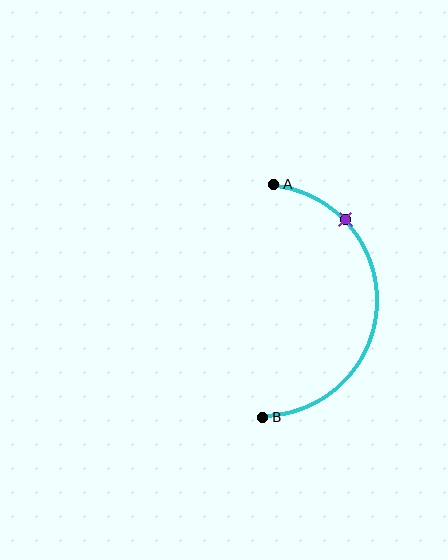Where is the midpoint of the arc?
The arc midpoint is the point on the curve farthest from the straight line joining A and B. It sits to the right of that line.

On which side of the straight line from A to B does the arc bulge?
The arc bulges to the right of the straight line connecting A and B.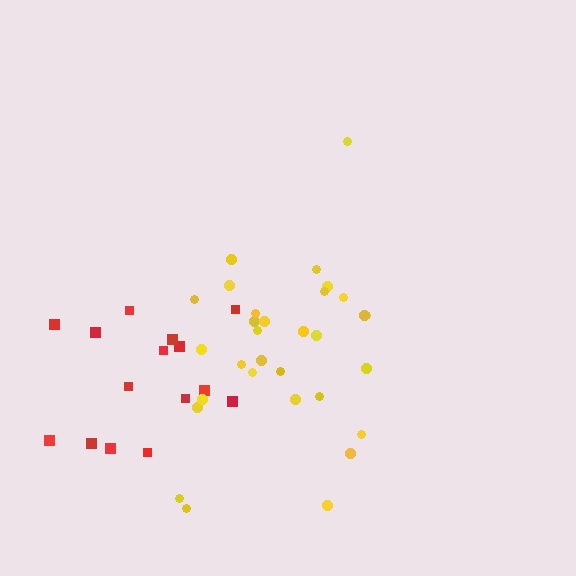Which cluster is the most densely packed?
Yellow.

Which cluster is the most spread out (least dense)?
Red.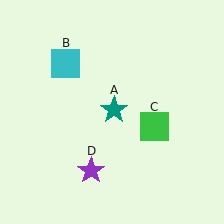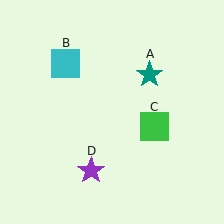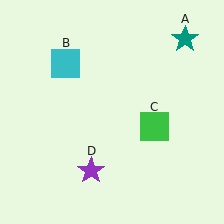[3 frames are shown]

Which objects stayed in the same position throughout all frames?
Cyan square (object B) and green square (object C) and purple star (object D) remained stationary.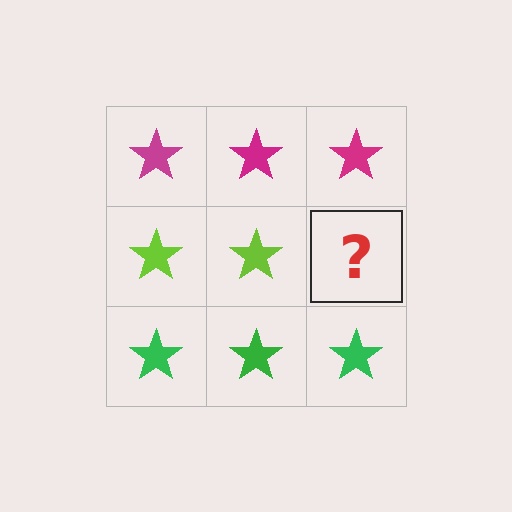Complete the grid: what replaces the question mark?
The question mark should be replaced with a lime star.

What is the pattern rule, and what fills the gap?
The rule is that each row has a consistent color. The gap should be filled with a lime star.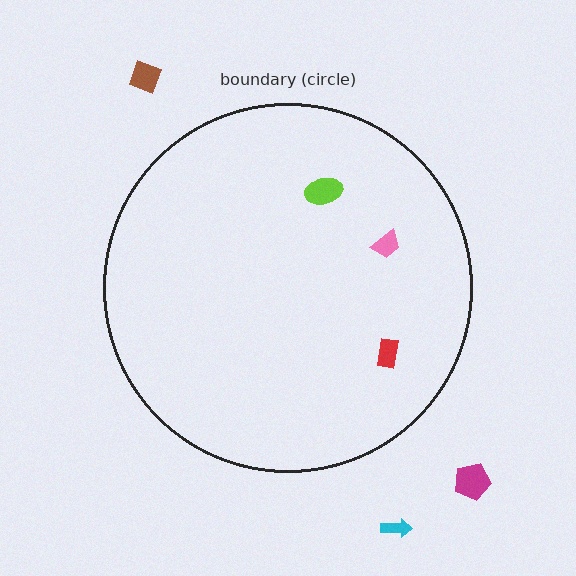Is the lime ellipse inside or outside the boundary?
Inside.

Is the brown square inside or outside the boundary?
Outside.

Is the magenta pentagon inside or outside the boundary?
Outside.